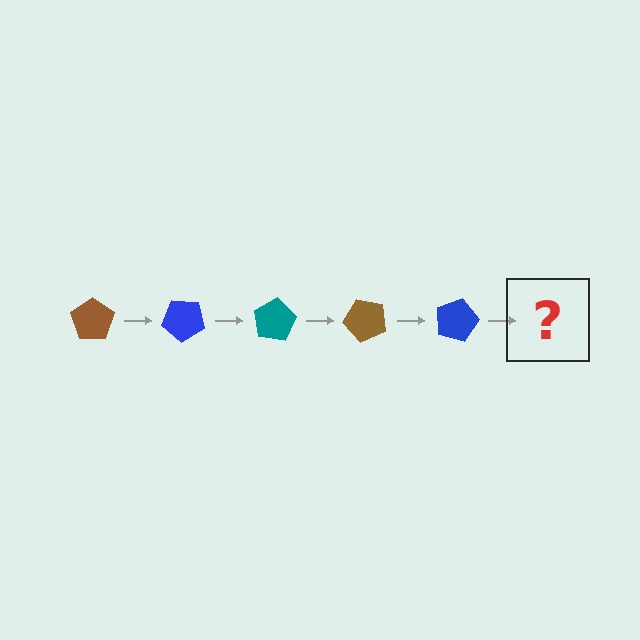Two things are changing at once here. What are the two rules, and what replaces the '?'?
The two rules are that it rotates 40 degrees each step and the color cycles through brown, blue, and teal. The '?' should be a teal pentagon, rotated 200 degrees from the start.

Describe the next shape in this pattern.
It should be a teal pentagon, rotated 200 degrees from the start.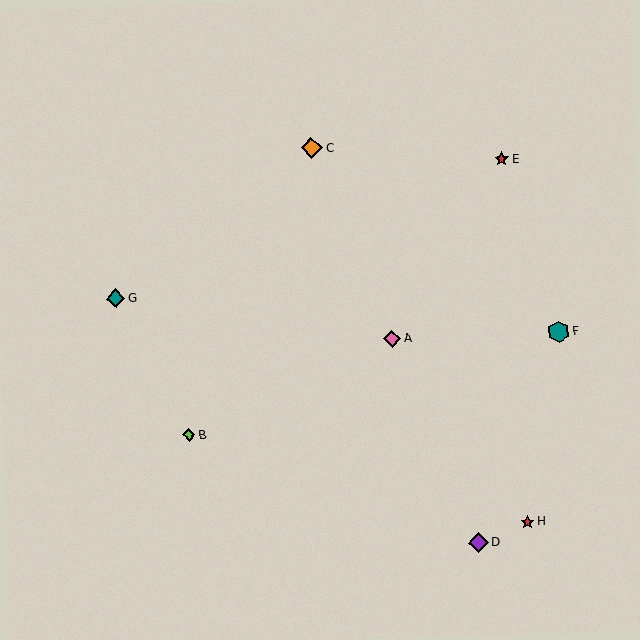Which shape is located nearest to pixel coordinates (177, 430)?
The lime diamond (labeled B) at (189, 435) is nearest to that location.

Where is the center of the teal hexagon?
The center of the teal hexagon is at (559, 332).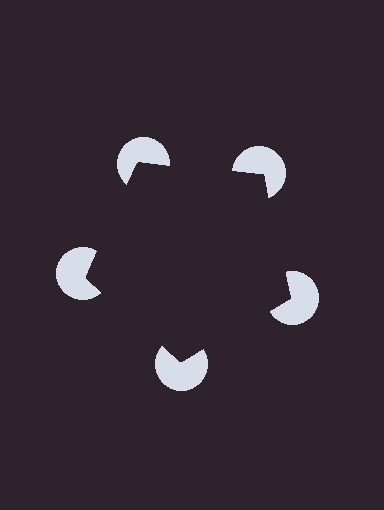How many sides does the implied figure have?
5 sides.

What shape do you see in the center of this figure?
An illusory pentagon — its edges are inferred from the aligned wedge cuts in the pac-man discs, not physically drawn.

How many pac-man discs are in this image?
There are 5 — one at each vertex of the illusory pentagon.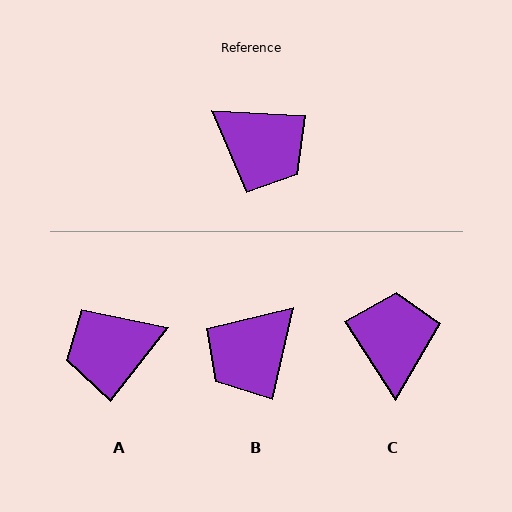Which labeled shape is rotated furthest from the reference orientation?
C, about 126 degrees away.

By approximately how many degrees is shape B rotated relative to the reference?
Approximately 100 degrees clockwise.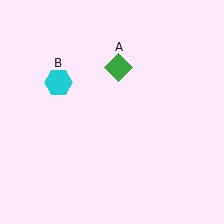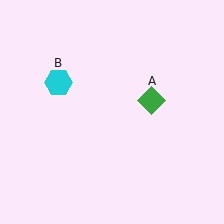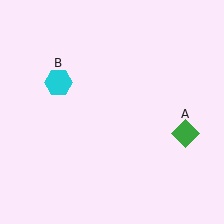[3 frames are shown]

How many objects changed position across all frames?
1 object changed position: green diamond (object A).